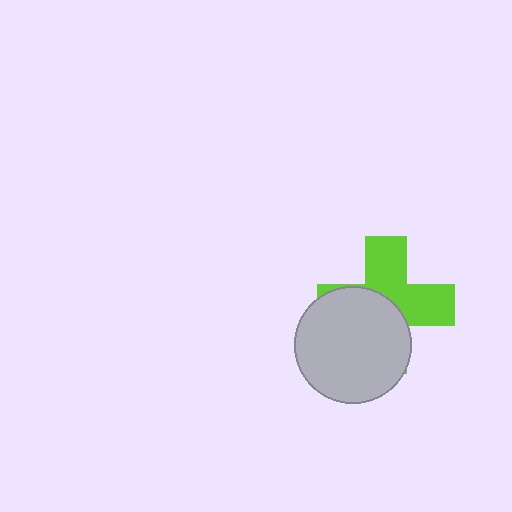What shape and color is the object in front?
The object in front is a light gray circle.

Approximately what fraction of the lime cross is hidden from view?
Roughly 50% of the lime cross is hidden behind the light gray circle.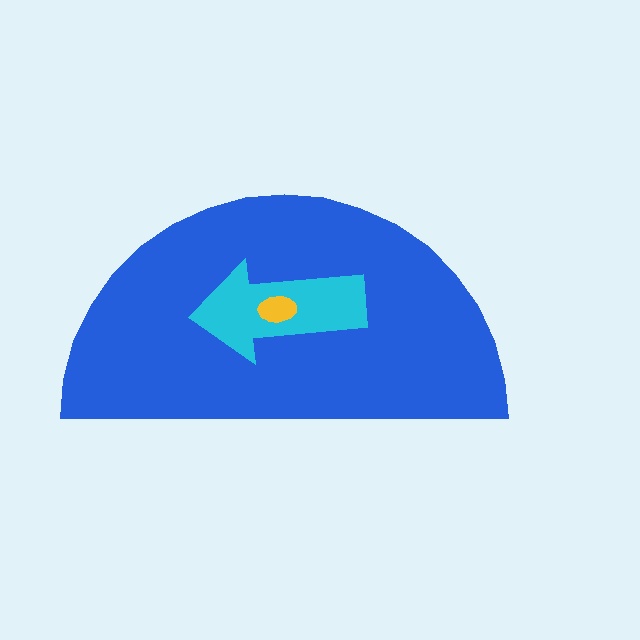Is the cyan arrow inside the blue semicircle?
Yes.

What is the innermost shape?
The yellow ellipse.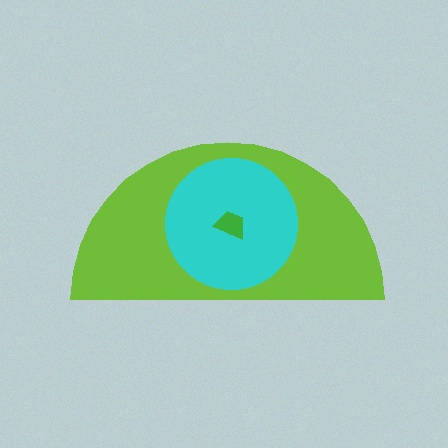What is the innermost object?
The green trapezoid.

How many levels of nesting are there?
3.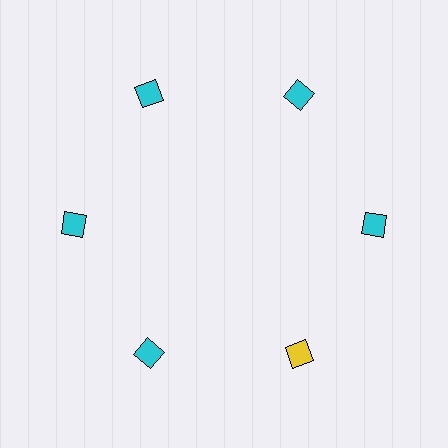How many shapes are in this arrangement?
There are 6 shapes arranged in a ring pattern.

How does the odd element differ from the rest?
It has a different color: yellow instead of cyan.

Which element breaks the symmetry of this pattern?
The yellow diamond at roughly the 5 o'clock position breaks the symmetry. All other shapes are cyan diamonds.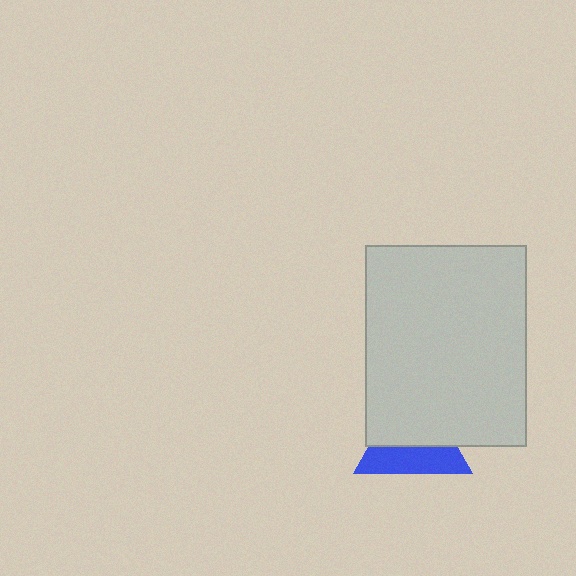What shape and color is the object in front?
The object in front is a light gray rectangle.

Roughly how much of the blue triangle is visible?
A small part of it is visible (roughly 43%).